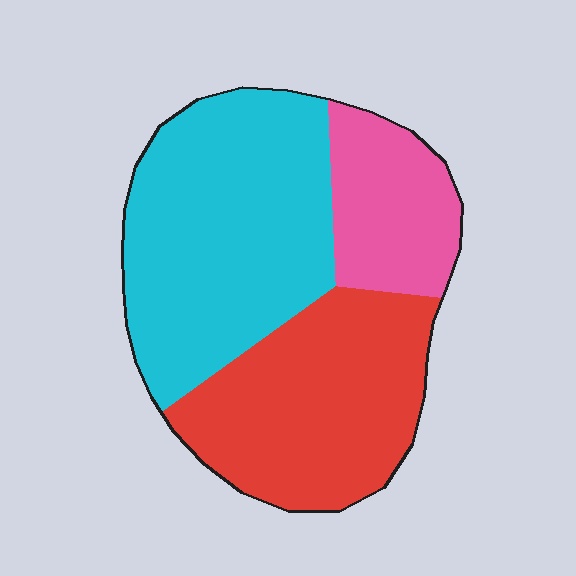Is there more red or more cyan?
Cyan.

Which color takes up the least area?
Pink, at roughly 20%.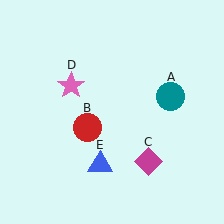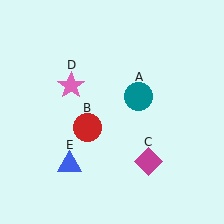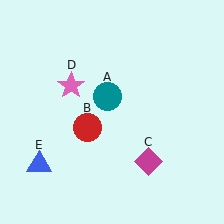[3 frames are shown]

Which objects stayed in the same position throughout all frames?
Red circle (object B) and magenta diamond (object C) and pink star (object D) remained stationary.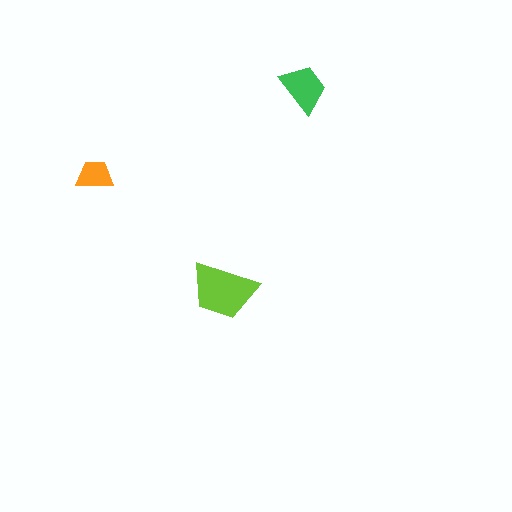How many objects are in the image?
There are 3 objects in the image.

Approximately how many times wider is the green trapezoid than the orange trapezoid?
About 1.5 times wider.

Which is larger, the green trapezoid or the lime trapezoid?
The lime one.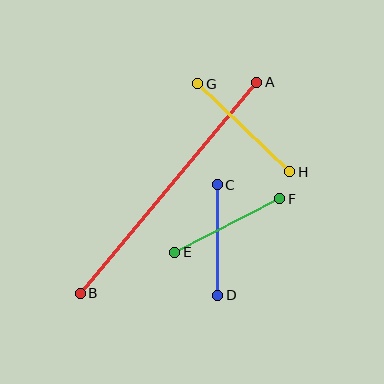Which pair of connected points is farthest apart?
Points A and B are farthest apart.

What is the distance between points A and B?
The distance is approximately 275 pixels.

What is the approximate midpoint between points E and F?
The midpoint is at approximately (227, 226) pixels.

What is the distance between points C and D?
The distance is approximately 110 pixels.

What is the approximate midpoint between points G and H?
The midpoint is at approximately (244, 128) pixels.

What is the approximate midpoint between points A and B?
The midpoint is at approximately (168, 188) pixels.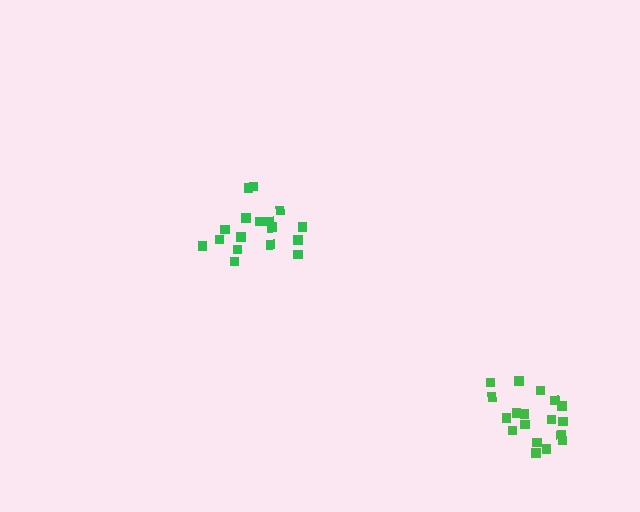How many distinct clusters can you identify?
There are 2 distinct clusters.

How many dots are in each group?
Group 1: 18 dots, Group 2: 17 dots (35 total).